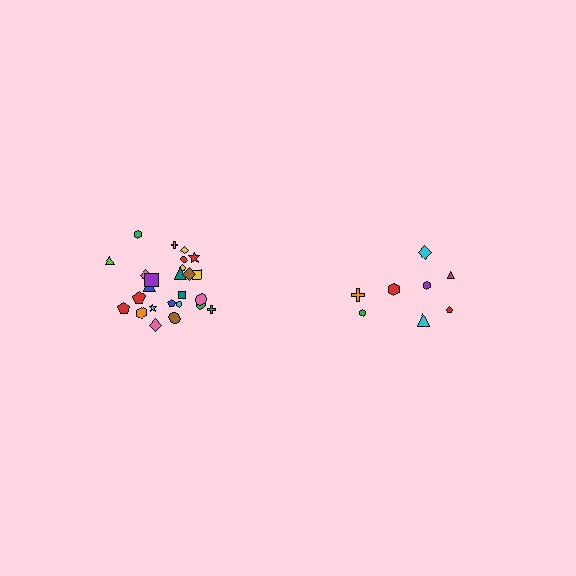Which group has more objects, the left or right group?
The left group.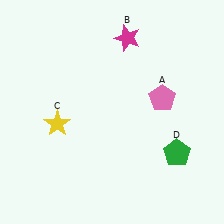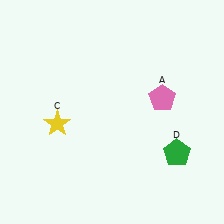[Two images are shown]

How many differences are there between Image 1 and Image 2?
There is 1 difference between the two images.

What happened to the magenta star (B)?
The magenta star (B) was removed in Image 2. It was in the top-right area of Image 1.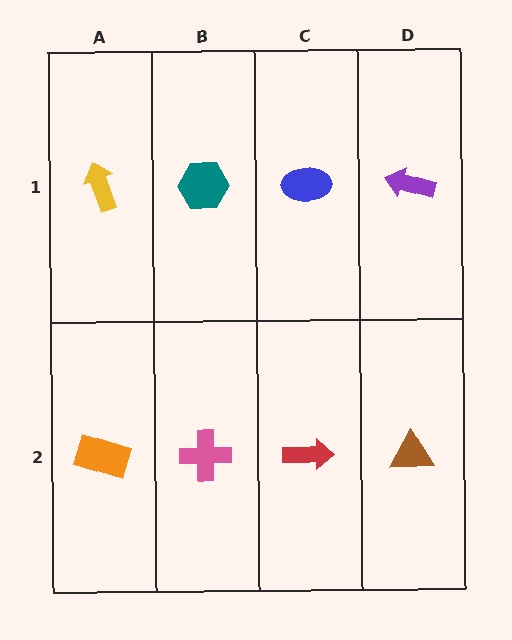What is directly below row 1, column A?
An orange rectangle.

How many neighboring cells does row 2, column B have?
3.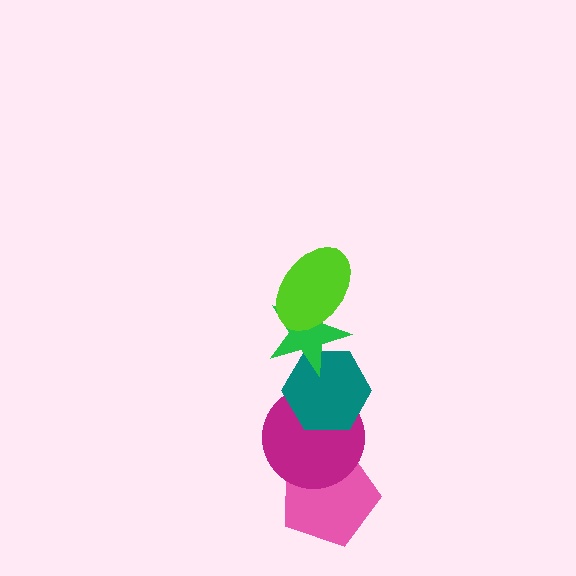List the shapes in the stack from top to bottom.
From top to bottom: the lime ellipse, the green star, the teal hexagon, the magenta circle, the pink pentagon.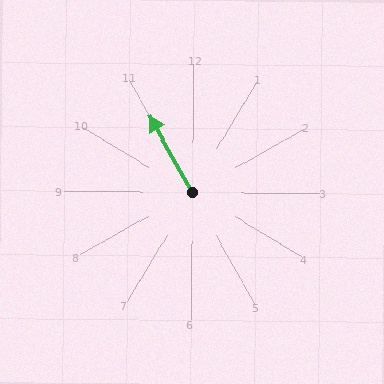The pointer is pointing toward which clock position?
Roughly 11 o'clock.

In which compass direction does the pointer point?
Northwest.